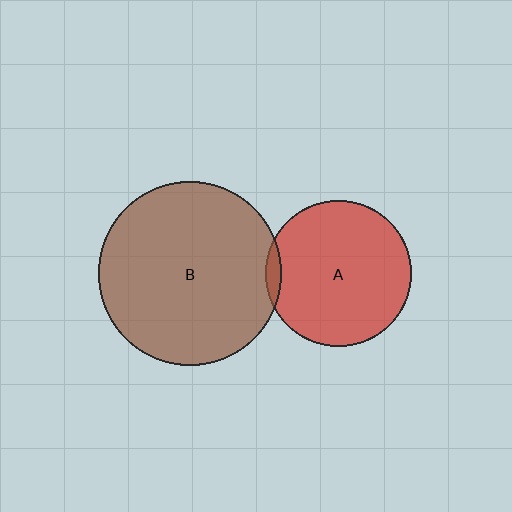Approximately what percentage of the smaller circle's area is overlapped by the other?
Approximately 5%.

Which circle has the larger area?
Circle B (brown).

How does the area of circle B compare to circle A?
Approximately 1.6 times.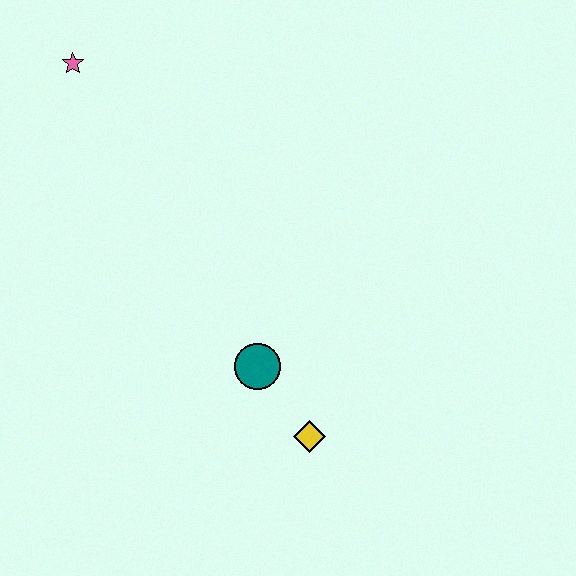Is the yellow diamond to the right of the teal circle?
Yes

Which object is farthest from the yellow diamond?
The pink star is farthest from the yellow diamond.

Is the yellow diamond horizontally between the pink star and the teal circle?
No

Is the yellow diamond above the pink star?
No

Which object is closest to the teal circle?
The yellow diamond is closest to the teal circle.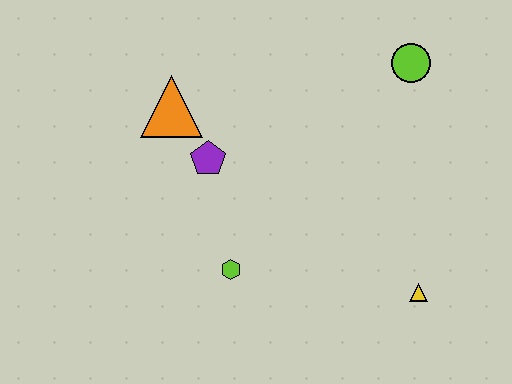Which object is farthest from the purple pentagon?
The yellow triangle is farthest from the purple pentagon.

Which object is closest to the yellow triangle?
The lime hexagon is closest to the yellow triangle.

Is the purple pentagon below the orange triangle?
Yes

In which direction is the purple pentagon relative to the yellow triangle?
The purple pentagon is to the left of the yellow triangle.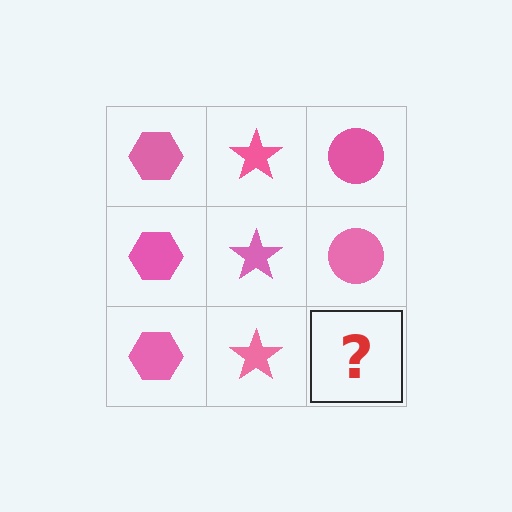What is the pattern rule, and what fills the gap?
The rule is that each column has a consistent shape. The gap should be filled with a pink circle.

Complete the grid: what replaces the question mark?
The question mark should be replaced with a pink circle.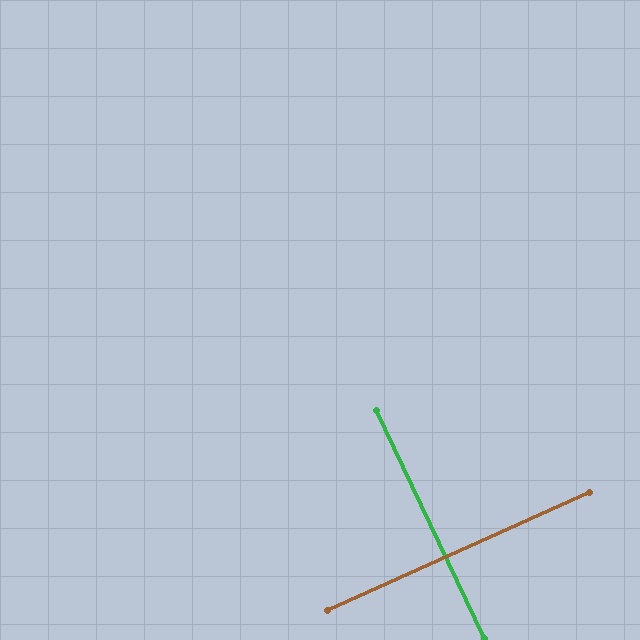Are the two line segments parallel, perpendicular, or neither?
Perpendicular — they meet at approximately 89°.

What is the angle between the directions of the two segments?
Approximately 89 degrees.